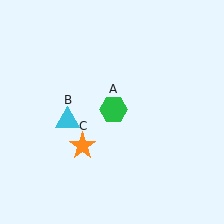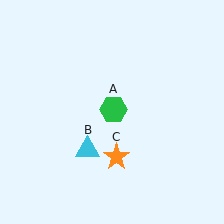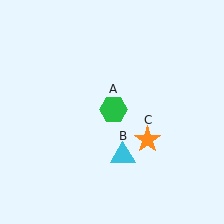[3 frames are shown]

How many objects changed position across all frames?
2 objects changed position: cyan triangle (object B), orange star (object C).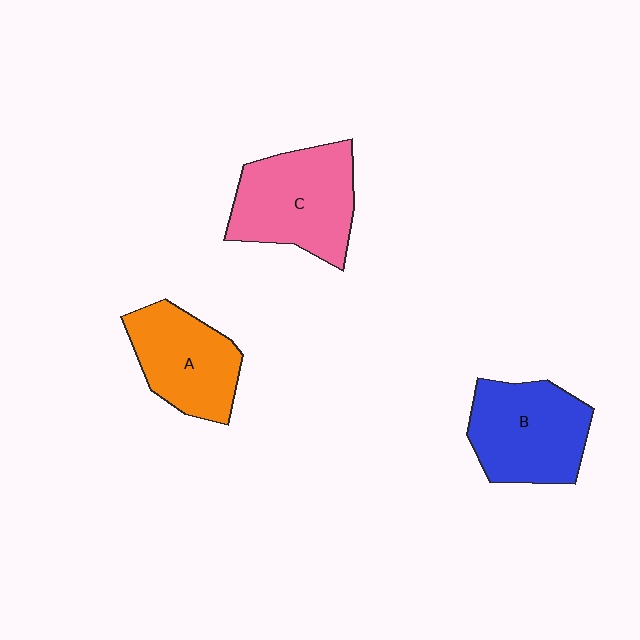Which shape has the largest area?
Shape C (pink).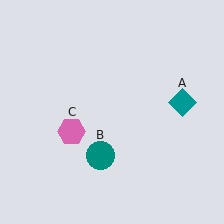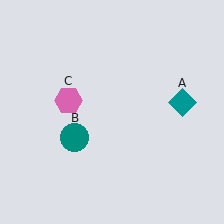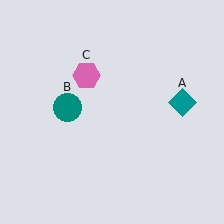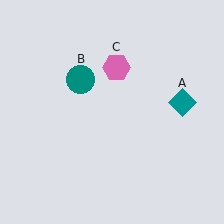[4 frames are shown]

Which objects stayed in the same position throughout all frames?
Teal diamond (object A) remained stationary.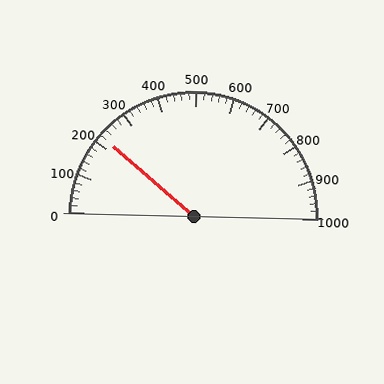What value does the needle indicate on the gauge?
The needle indicates approximately 220.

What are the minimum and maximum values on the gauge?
The gauge ranges from 0 to 1000.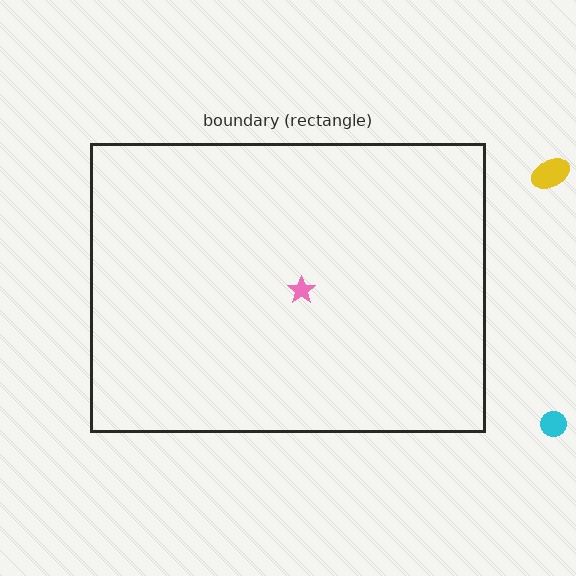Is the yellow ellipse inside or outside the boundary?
Outside.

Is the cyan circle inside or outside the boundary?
Outside.